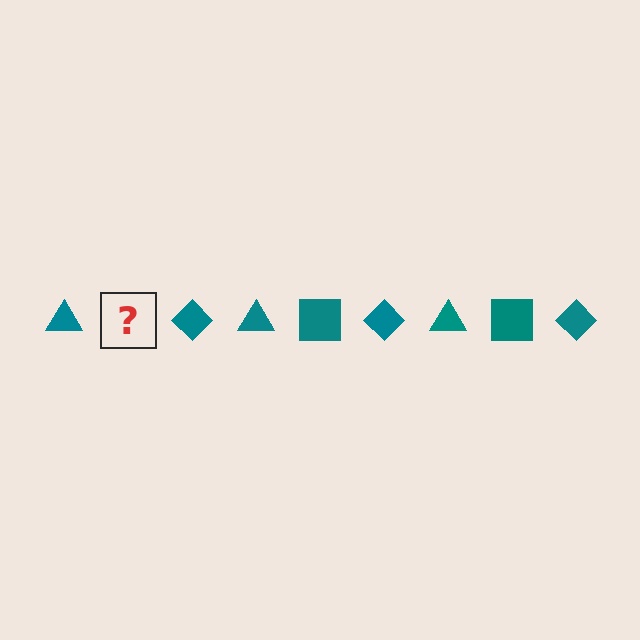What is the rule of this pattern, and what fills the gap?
The rule is that the pattern cycles through triangle, square, diamond shapes in teal. The gap should be filled with a teal square.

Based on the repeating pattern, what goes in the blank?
The blank should be a teal square.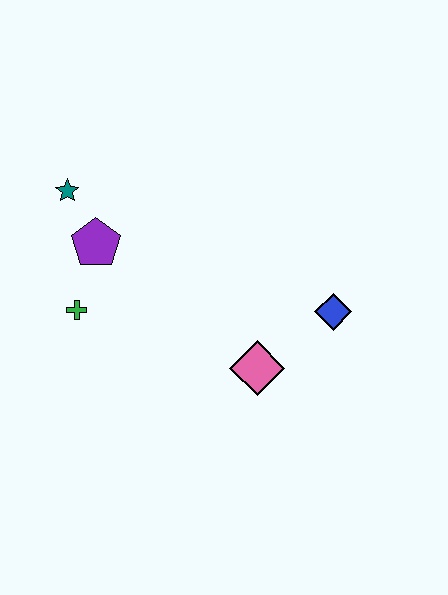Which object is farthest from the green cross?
The blue diamond is farthest from the green cross.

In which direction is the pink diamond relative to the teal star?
The pink diamond is to the right of the teal star.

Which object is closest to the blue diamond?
The pink diamond is closest to the blue diamond.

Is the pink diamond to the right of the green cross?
Yes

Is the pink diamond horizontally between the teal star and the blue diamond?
Yes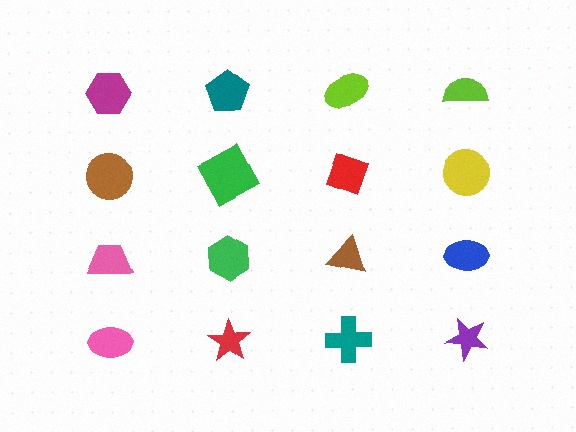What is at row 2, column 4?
A yellow circle.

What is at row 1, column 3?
A lime ellipse.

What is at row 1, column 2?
A teal pentagon.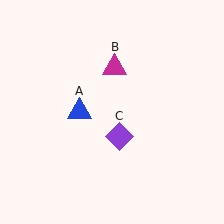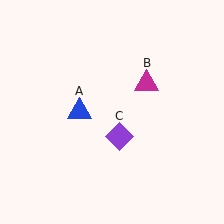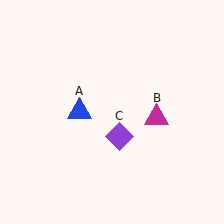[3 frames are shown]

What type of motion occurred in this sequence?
The magenta triangle (object B) rotated clockwise around the center of the scene.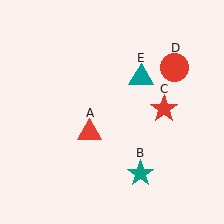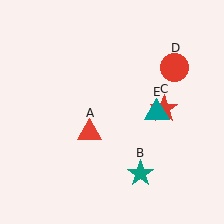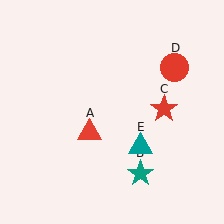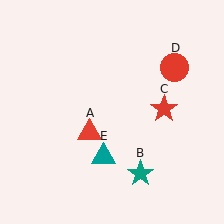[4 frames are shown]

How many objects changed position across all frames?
1 object changed position: teal triangle (object E).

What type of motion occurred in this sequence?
The teal triangle (object E) rotated clockwise around the center of the scene.